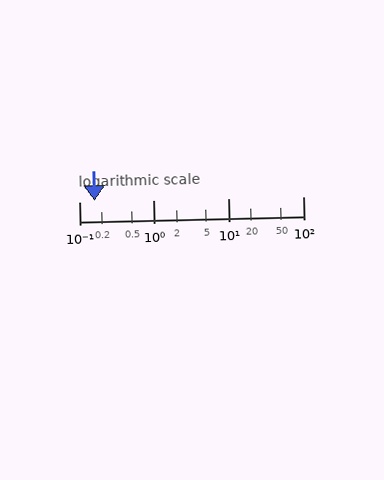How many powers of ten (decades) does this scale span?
The scale spans 3 decades, from 0.1 to 100.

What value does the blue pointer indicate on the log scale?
The pointer indicates approximately 0.16.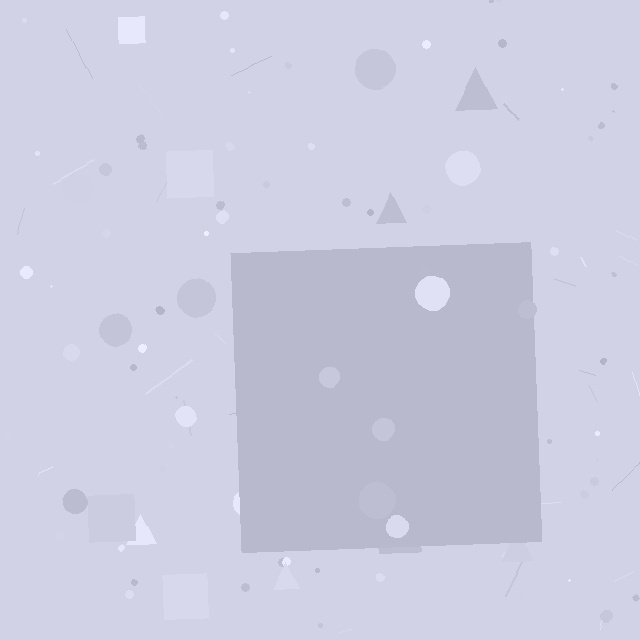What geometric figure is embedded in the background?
A square is embedded in the background.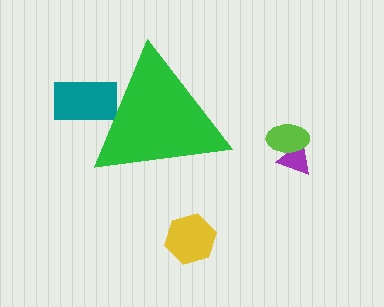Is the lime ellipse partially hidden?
No, the lime ellipse is fully visible.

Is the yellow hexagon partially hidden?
No, the yellow hexagon is fully visible.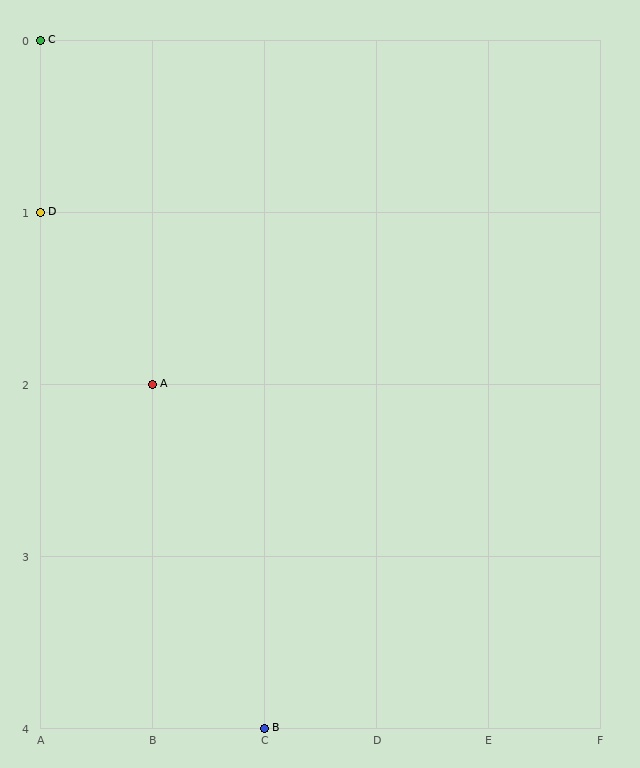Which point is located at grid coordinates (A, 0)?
Point C is at (A, 0).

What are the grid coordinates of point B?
Point B is at grid coordinates (C, 4).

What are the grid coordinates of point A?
Point A is at grid coordinates (B, 2).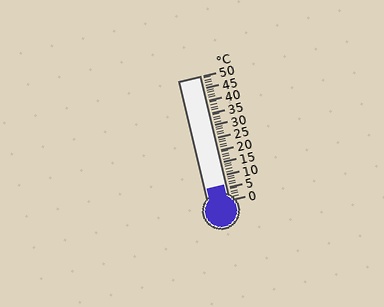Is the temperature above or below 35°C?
The temperature is below 35°C.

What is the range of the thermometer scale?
The thermometer scale ranges from 0°C to 50°C.